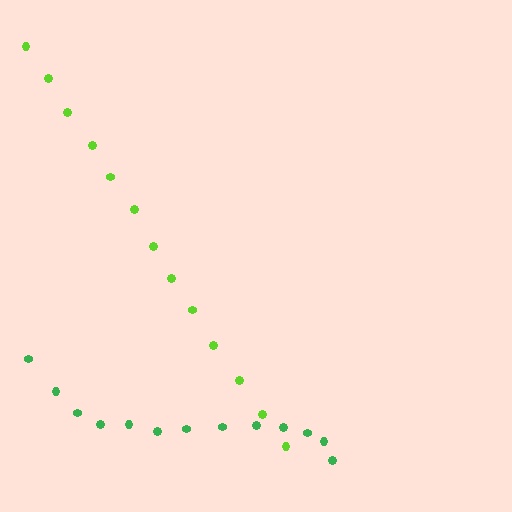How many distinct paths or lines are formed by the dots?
There are 2 distinct paths.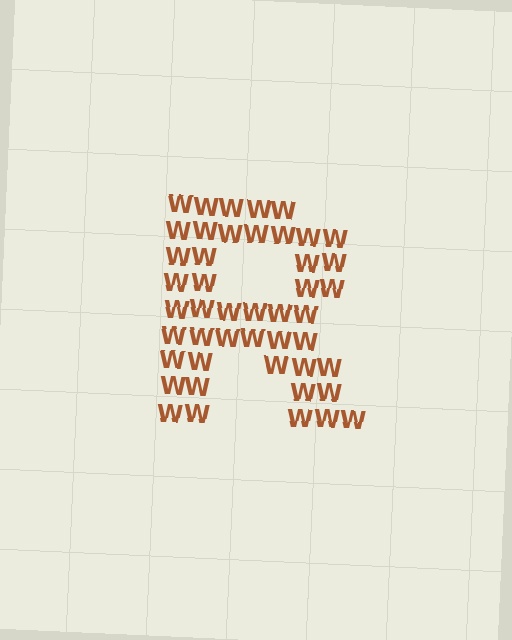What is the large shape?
The large shape is the letter R.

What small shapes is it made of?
It is made of small letter W's.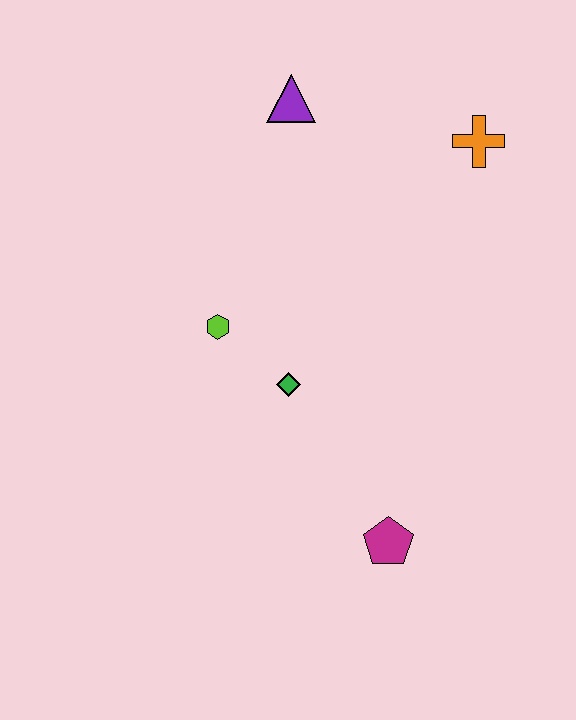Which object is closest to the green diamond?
The lime hexagon is closest to the green diamond.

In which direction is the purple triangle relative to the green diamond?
The purple triangle is above the green diamond.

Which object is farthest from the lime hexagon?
The orange cross is farthest from the lime hexagon.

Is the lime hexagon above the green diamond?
Yes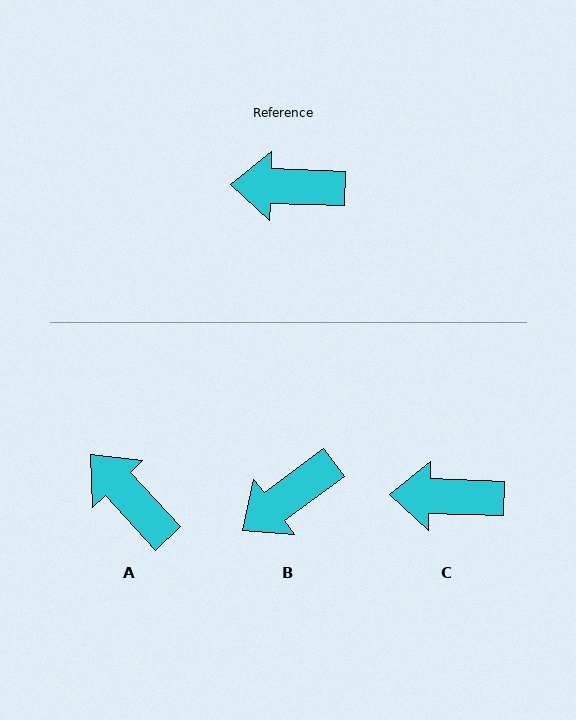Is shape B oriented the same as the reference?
No, it is off by about 38 degrees.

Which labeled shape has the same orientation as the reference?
C.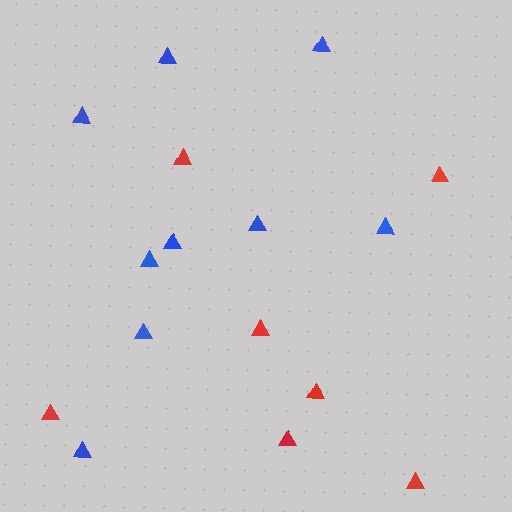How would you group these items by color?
There are 2 groups: one group of red triangles (7) and one group of blue triangles (9).